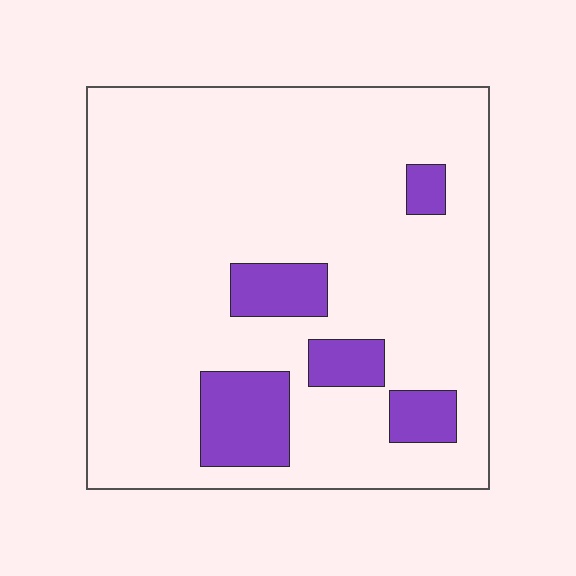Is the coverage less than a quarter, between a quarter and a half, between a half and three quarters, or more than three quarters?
Less than a quarter.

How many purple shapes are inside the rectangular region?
5.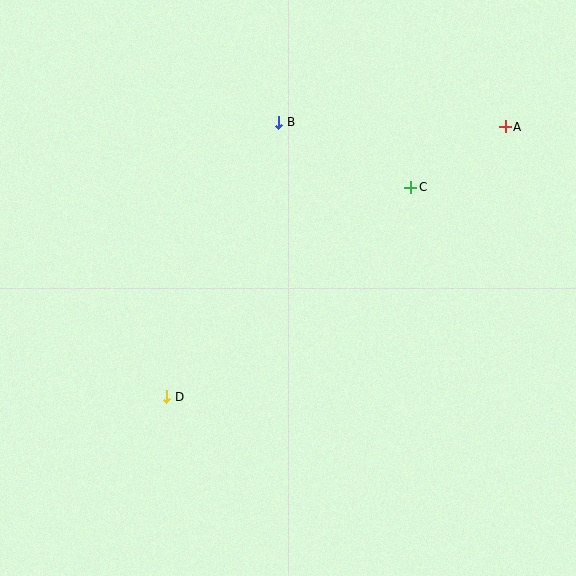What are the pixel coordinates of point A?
Point A is at (505, 127).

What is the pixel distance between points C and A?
The distance between C and A is 112 pixels.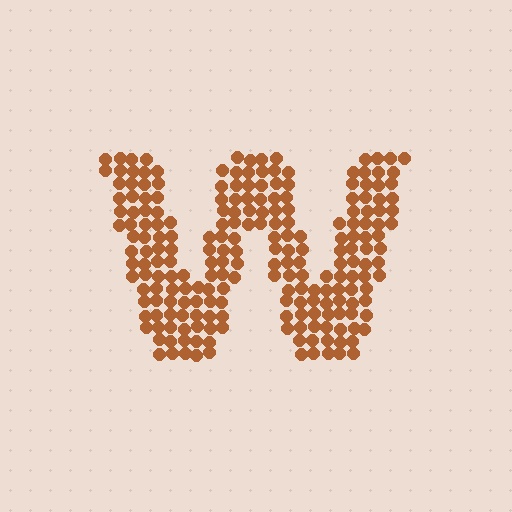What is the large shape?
The large shape is the letter W.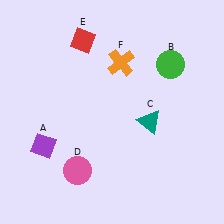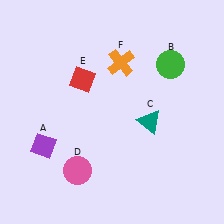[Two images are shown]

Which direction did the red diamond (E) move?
The red diamond (E) moved down.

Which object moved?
The red diamond (E) moved down.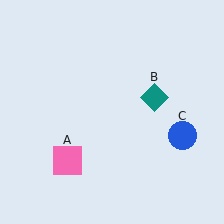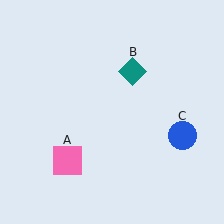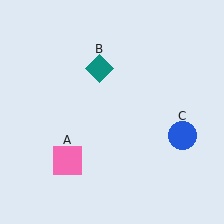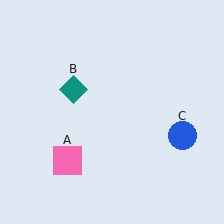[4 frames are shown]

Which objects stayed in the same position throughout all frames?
Pink square (object A) and blue circle (object C) remained stationary.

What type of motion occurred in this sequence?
The teal diamond (object B) rotated counterclockwise around the center of the scene.